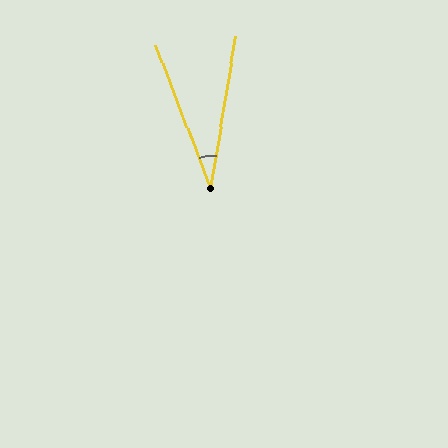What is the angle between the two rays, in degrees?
Approximately 30 degrees.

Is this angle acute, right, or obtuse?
It is acute.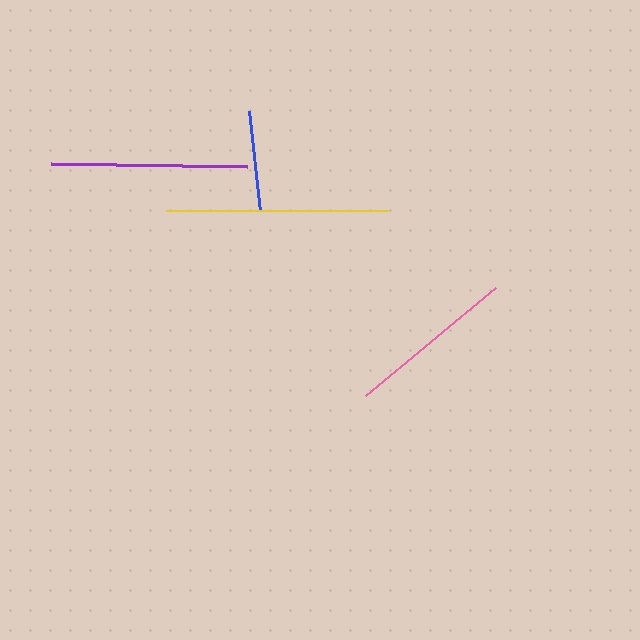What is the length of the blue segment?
The blue segment is approximately 101 pixels long.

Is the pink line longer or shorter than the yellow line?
The yellow line is longer than the pink line.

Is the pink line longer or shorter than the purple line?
The purple line is longer than the pink line.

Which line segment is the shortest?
The blue line is the shortest at approximately 101 pixels.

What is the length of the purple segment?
The purple segment is approximately 196 pixels long.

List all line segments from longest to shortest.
From longest to shortest: yellow, purple, pink, blue.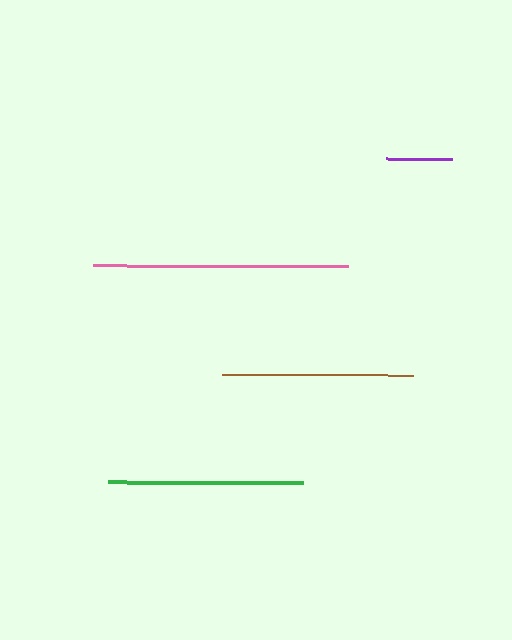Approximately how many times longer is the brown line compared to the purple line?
The brown line is approximately 2.9 times the length of the purple line.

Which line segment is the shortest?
The purple line is the shortest at approximately 66 pixels.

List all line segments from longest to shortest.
From longest to shortest: pink, green, brown, purple.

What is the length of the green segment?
The green segment is approximately 195 pixels long.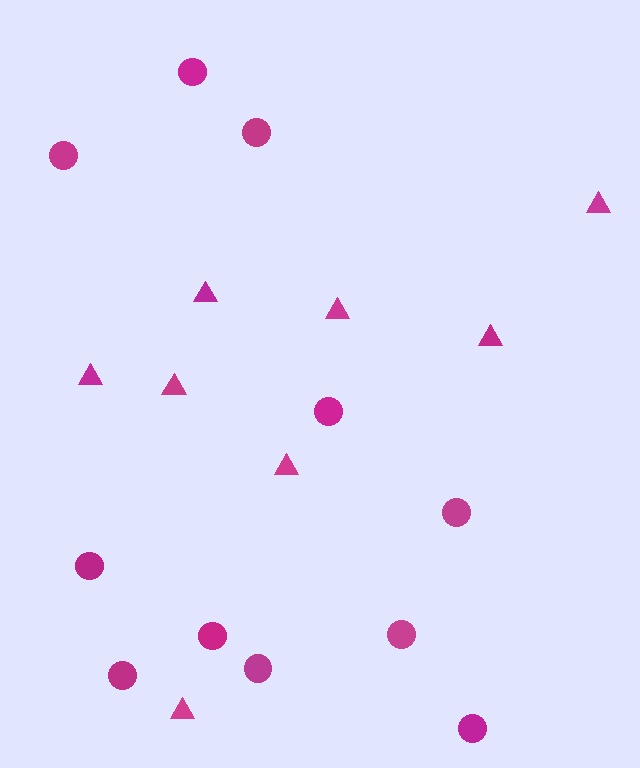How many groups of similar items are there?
There are 2 groups: one group of circles (11) and one group of triangles (8).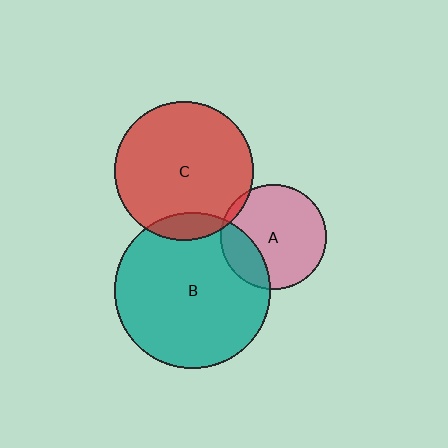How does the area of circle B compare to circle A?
Approximately 2.2 times.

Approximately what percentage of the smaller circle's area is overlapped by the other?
Approximately 25%.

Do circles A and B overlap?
Yes.